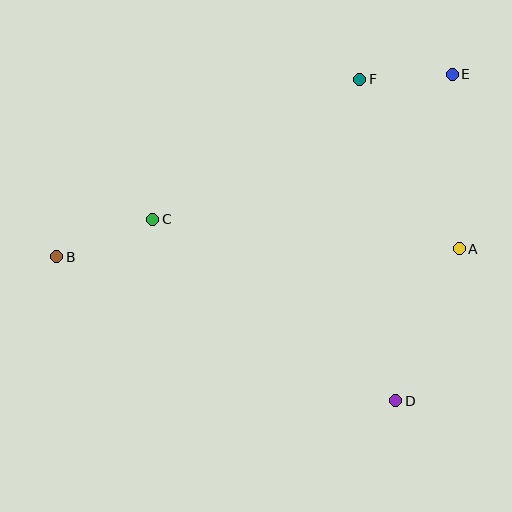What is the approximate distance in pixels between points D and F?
The distance between D and F is approximately 323 pixels.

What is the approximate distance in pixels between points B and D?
The distance between B and D is approximately 368 pixels.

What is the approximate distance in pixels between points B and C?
The distance between B and C is approximately 103 pixels.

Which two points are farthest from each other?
Points B and E are farthest from each other.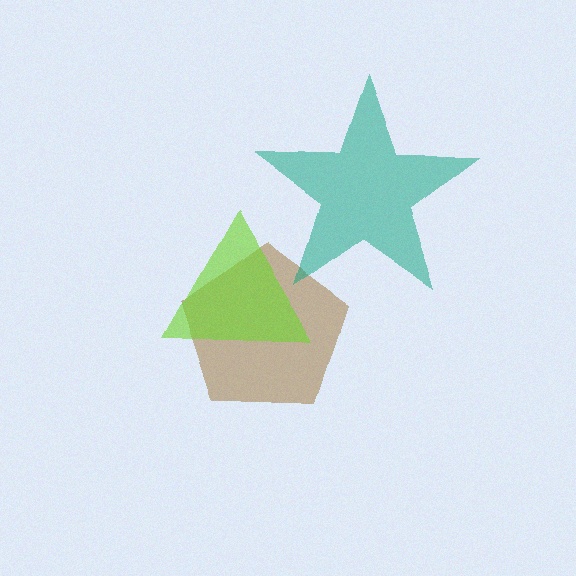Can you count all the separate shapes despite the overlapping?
Yes, there are 3 separate shapes.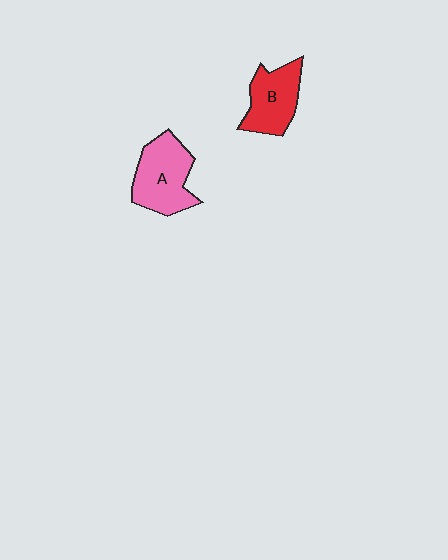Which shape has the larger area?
Shape A (pink).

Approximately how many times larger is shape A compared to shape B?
Approximately 1.2 times.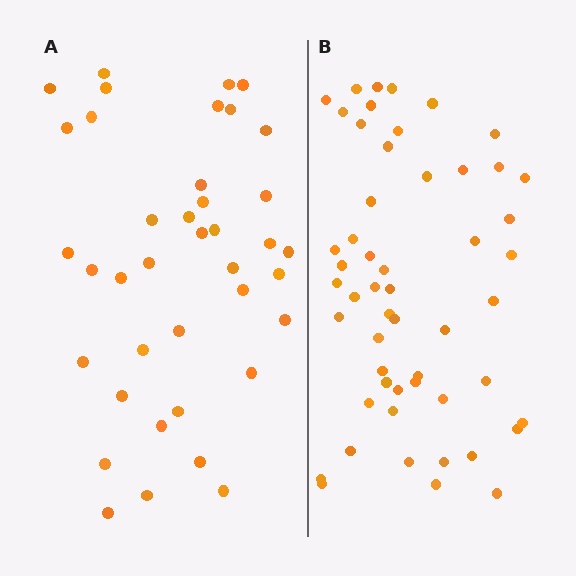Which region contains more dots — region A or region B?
Region B (the right region) has more dots.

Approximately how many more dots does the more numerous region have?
Region B has approximately 15 more dots than region A.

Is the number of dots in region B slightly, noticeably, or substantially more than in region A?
Region B has noticeably more, but not dramatically so. The ratio is roughly 1.4 to 1.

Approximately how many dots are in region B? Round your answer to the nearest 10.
About 50 dots. (The exact count is 53, which rounds to 50.)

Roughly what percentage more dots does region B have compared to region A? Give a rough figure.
About 35% more.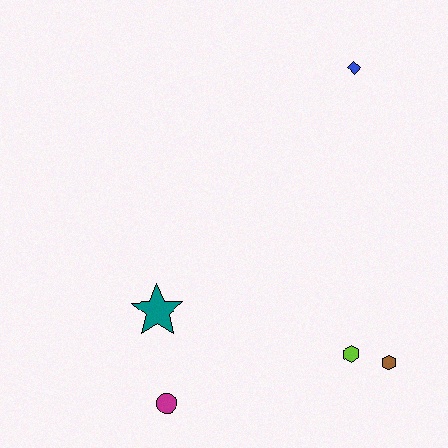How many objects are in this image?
There are 5 objects.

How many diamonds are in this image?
There is 1 diamond.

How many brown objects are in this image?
There is 1 brown object.